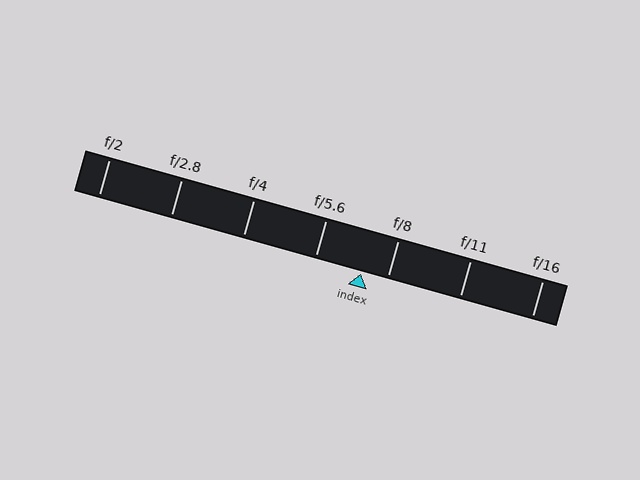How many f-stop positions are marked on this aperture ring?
There are 7 f-stop positions marked.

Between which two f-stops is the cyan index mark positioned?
The index mark is between f/5.6 and f/8.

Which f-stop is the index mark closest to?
The index mark is closest to f/8.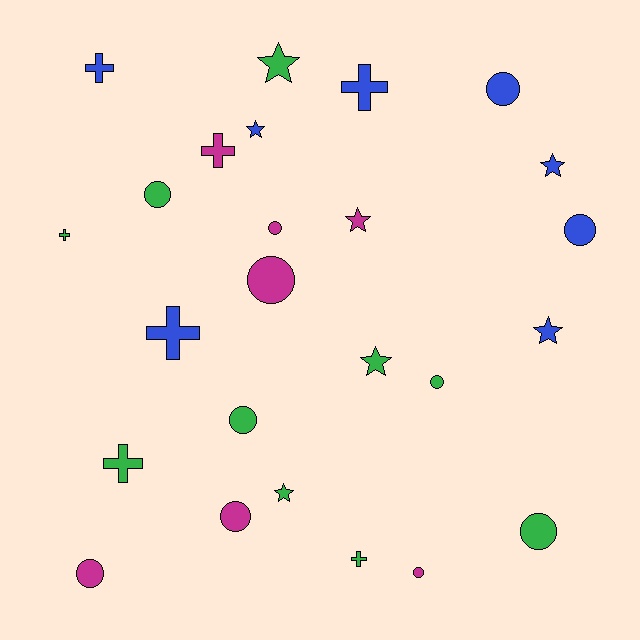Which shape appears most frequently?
Circle, with 11 objects.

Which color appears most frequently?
Green, with 10 objects.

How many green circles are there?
There are 4 green circles.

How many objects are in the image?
There are 25 objects.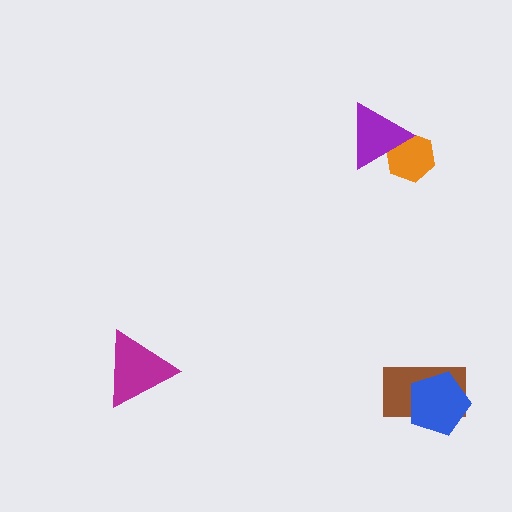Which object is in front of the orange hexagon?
The purple triangle is in front of the orange hexagon.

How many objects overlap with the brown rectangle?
1 object overlaps with the brown rectangle.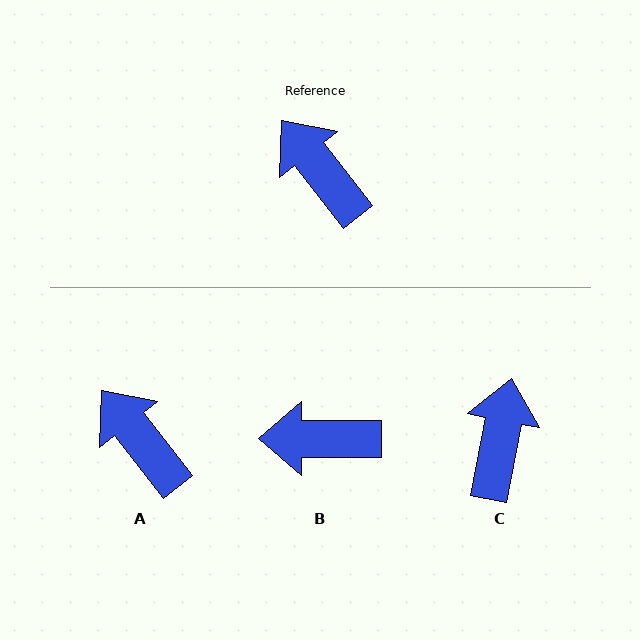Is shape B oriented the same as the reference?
No, it is off by about 52 degrees.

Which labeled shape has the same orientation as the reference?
A.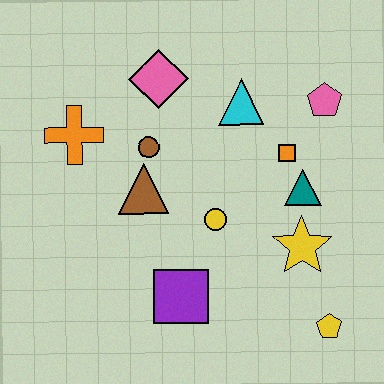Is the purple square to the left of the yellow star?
Yes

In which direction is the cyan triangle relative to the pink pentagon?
The cyan triangle is to the left of the pink pentagon.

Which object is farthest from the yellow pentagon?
The orange cross is farthest from the yellow pentagon.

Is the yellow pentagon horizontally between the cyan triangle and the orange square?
No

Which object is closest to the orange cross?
The brown circle is closest to the orange cross.